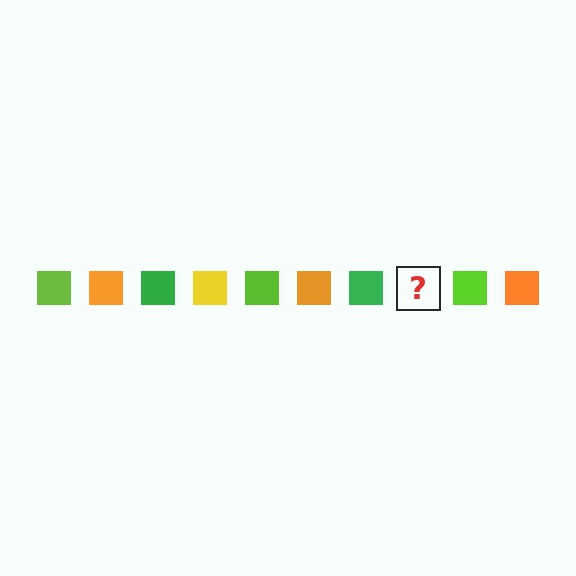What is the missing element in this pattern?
The missing element is a yellow square.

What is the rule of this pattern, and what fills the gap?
The rule is that the pattern cycles through lime, orange, green, yellow squares. The gap should be filled with a yellow square.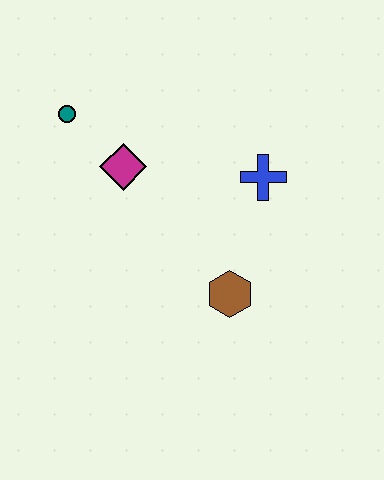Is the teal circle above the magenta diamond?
Yes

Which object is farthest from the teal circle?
The brown hexagon is farthest from the teal circle.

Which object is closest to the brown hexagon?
The blue cross is closest to the brown hexagon.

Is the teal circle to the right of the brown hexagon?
No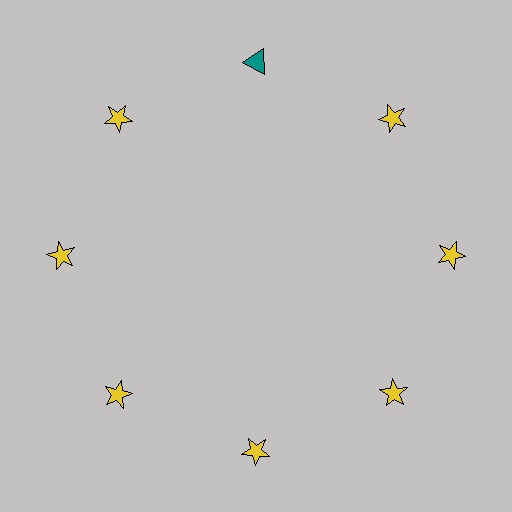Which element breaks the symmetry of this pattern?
The teal triangle at roughly the 12 o'clock position breaks the symmetry. All other shapes are yellow stars.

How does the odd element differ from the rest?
It differs in both color (teal instead of yellow) and shape (triangle instead of star).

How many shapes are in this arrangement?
There are 8 shapes arranged in a ring pattern.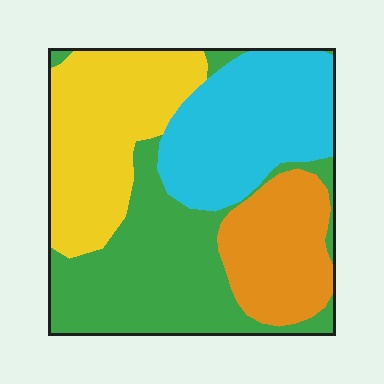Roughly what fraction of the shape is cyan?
Cyan takes up between a sixth and a third of the shape.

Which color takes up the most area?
Green, at roughly 30%.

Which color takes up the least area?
Orange, at roughly 15%.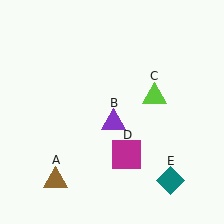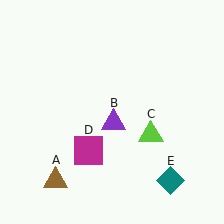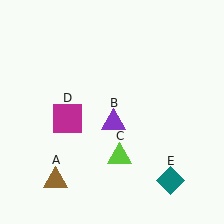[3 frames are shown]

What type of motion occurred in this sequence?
The lime triangle (object C), magenta square (object D) rotated clockwise around the center of the scene.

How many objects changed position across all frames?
2 objects changed position: lime triangle (object C), magenta square (object D).